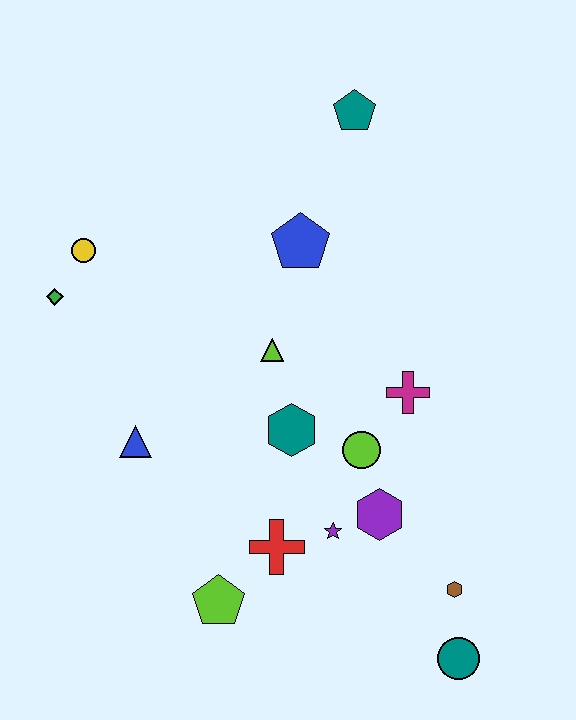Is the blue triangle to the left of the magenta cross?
Yes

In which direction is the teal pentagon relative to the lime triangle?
The teal pentagon is above the lime triangle.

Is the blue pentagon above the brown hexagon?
Yes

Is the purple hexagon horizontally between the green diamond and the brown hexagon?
Yes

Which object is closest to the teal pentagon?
The blue pentagon is closest to the teal pentagon.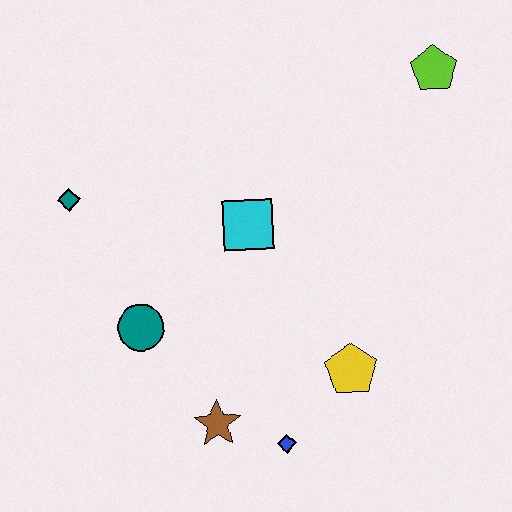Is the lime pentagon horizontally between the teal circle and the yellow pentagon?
No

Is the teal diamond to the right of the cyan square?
No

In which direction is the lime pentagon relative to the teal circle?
The lime pentagon is to the right of the teal circle.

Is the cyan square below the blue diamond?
No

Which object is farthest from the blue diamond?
The lime pentagon is farthest from the blue diamond.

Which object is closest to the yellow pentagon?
The blue diamond is closest to the yellow pentagon.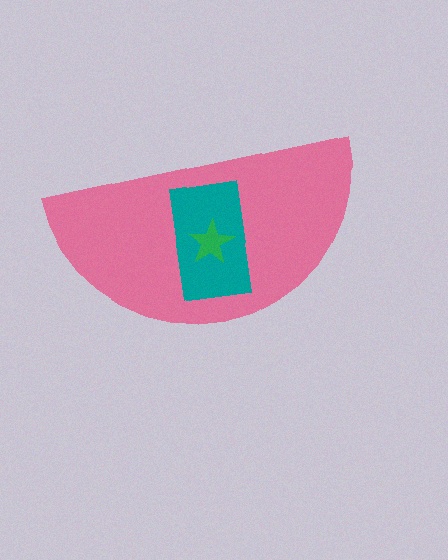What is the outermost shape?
The pink semicircle.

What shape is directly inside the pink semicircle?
The teal rectangle.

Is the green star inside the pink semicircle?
Yes.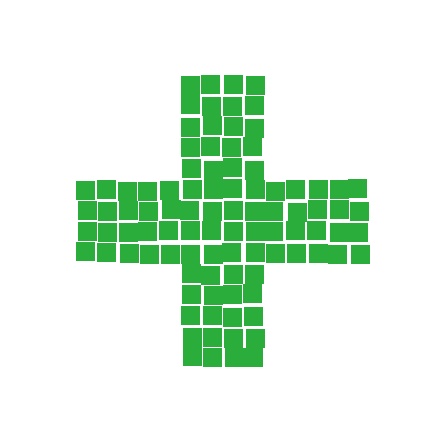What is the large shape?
The large shape is a cross.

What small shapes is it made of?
It is made of small squares.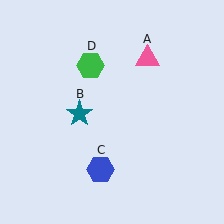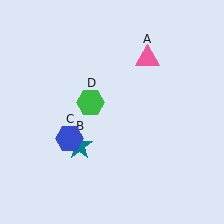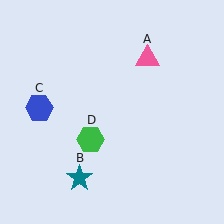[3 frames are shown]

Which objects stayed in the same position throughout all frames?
Pink triangle (object A) remained stationary.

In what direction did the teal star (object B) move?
The teal star (object B) moved down.